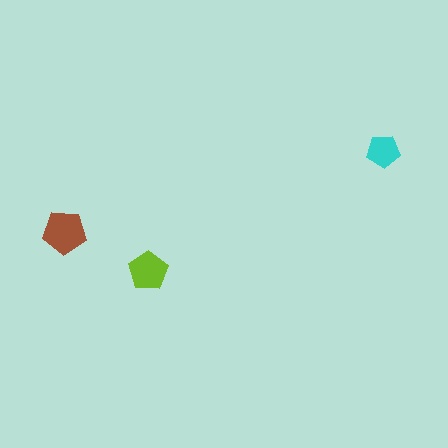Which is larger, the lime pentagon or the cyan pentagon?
The lime one.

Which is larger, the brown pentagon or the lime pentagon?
The brown one.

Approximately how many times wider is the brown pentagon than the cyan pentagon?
About 1.5 times wider.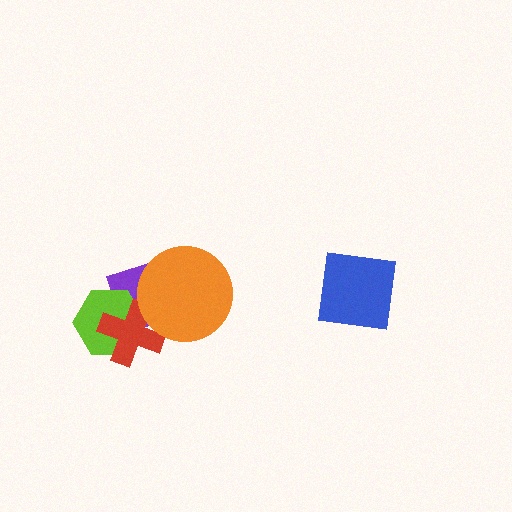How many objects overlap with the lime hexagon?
2 objects overlap with the lime hexagon.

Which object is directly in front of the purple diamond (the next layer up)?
The lime hexagon is directly in front of the purple diamond.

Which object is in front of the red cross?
The orange circle is in front of the red cross.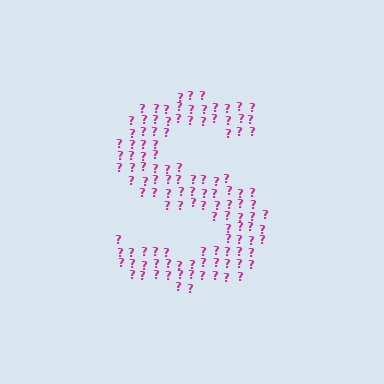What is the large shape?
The large shape is the letter S.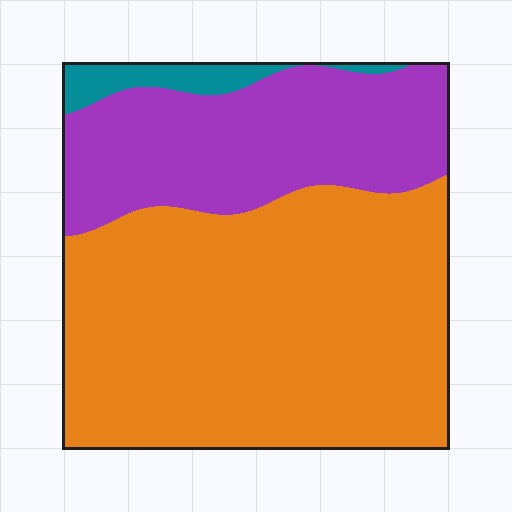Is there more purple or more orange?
Orange.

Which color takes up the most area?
Orange, at roughly 65%.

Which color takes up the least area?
Teal, at roughly 5%.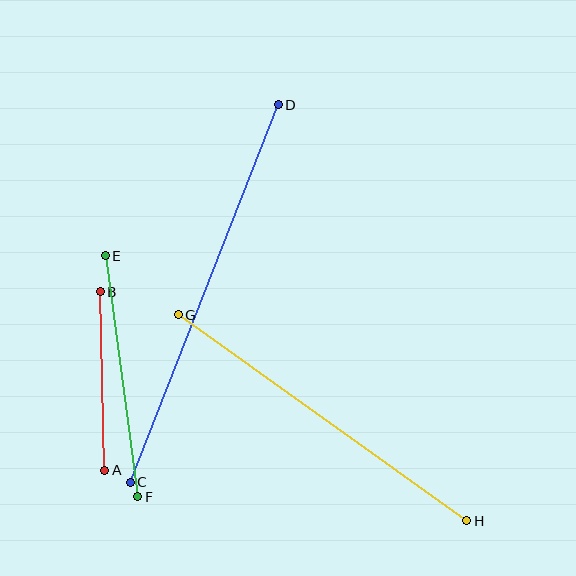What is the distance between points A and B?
The distance is approximately 178 pixels.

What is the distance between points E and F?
The distance is approximately 243 pixels.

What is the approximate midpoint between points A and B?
The midpoint is at approximately (103, 381) pixels.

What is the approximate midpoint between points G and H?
The midpoint is at approximately (322, 418) pixels.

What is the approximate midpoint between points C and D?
The midpoint is at approximately (204, 293) pixels.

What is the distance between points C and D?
The distance is approximately 405 pixels.